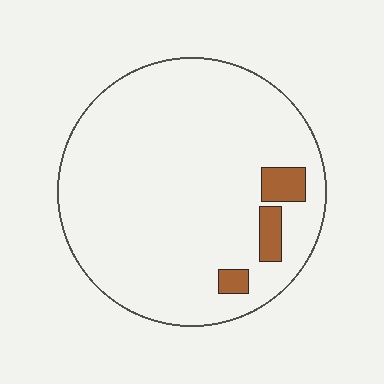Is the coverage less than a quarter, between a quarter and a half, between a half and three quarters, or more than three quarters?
Less than a quarter.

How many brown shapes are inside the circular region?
3.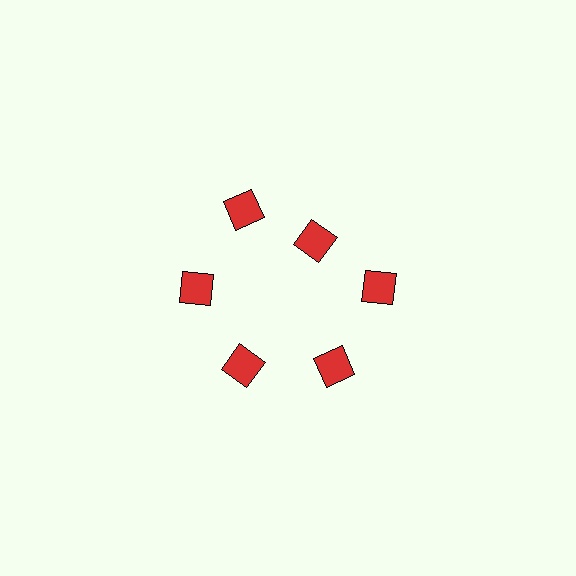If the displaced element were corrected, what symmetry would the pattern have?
It would have 6-fold rotational symmetry — the pattern would map onto itself every 60 degrees.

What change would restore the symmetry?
The symmetry would be restored by moving it outward, back onto the ring so that all 6 diamonds sit at equal angles and equal distance from the center.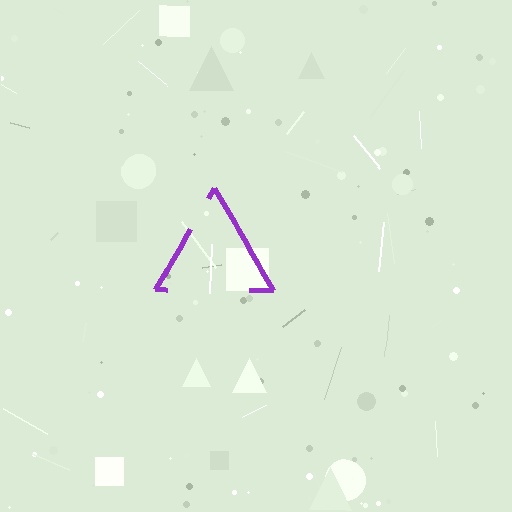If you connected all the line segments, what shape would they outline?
They would outline a triangle.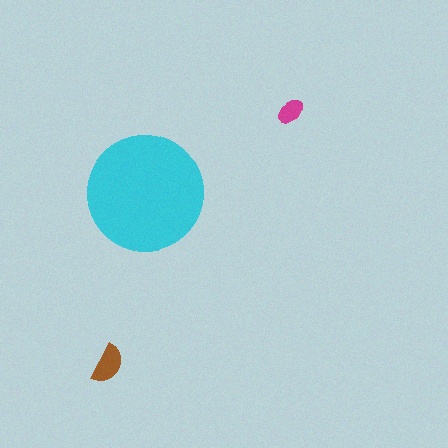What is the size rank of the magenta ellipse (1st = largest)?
3rd.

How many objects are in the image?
There are 3 objects in the image.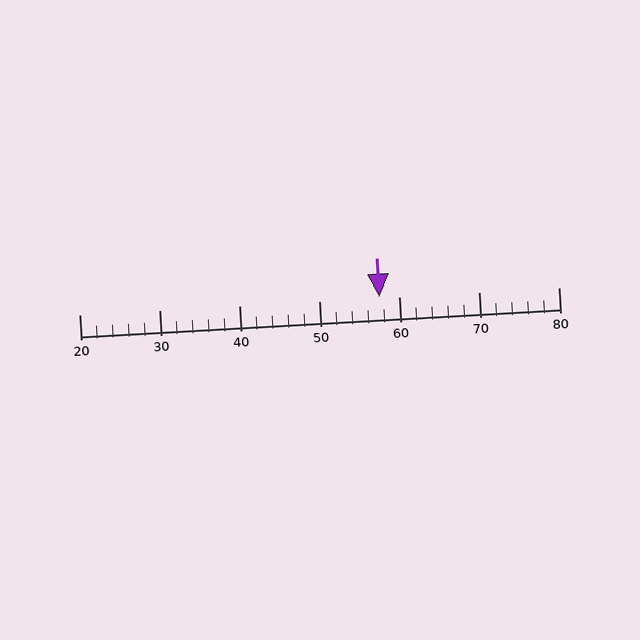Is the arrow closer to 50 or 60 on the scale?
The arrow is closer to 60.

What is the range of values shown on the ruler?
The ruler shows values from 20 to 80.